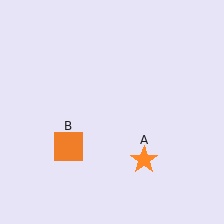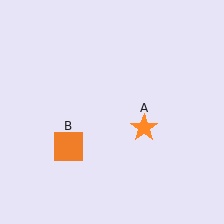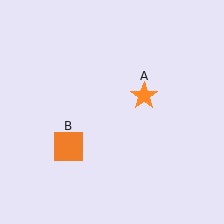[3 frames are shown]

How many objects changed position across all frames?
1 object changed position: orange star (object A).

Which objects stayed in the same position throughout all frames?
Orange square (object B) remained stationary.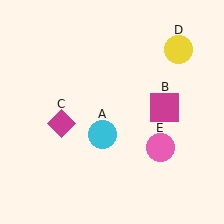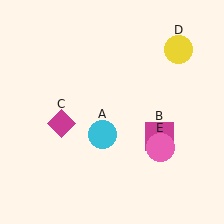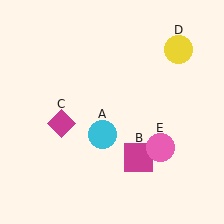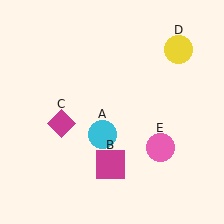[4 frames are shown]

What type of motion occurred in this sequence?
The magenta square (object B) rotated clockwise around the center of the scene.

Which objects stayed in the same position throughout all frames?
Cyan circle (object A) and magenta diamond (object C) and yellow circle (object D) and pink circle (object E) remained stationary.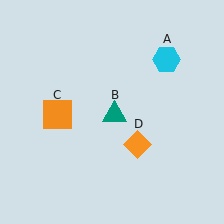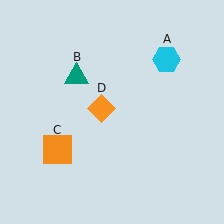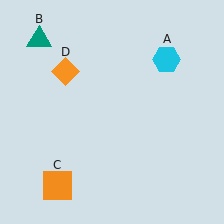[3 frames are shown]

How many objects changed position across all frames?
3 objects changed position: teal triangle (object B), orange square (object C), orange diamond (object D).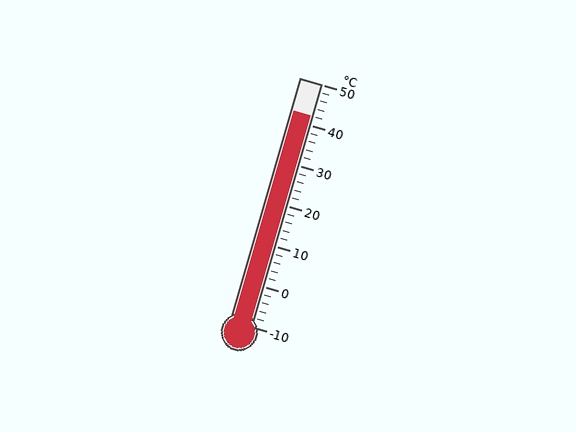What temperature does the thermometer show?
The thermometer shows approximately 42°C.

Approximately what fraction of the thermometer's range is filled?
The thermometer is filled to approximately 85% of its range.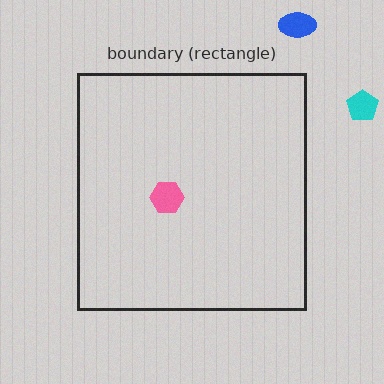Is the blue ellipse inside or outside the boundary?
Outside.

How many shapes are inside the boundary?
1 inside, 2 outside.